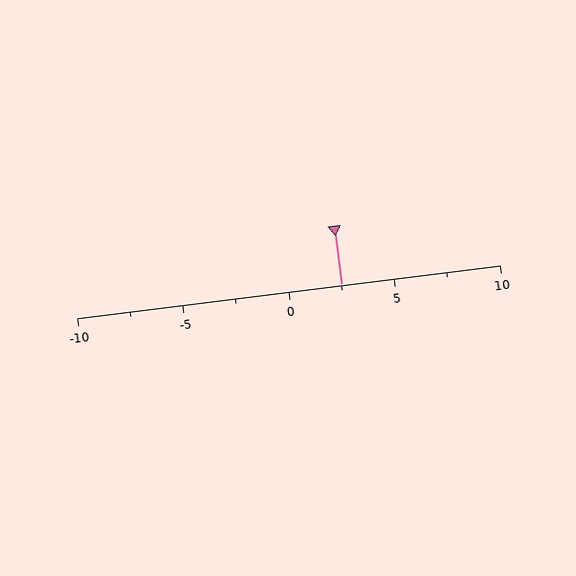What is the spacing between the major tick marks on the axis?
The major ticks are spaced 5 apart.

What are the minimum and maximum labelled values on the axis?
The axis runs from -10 to 10.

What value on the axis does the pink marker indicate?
The marker indicates approximately 2.5.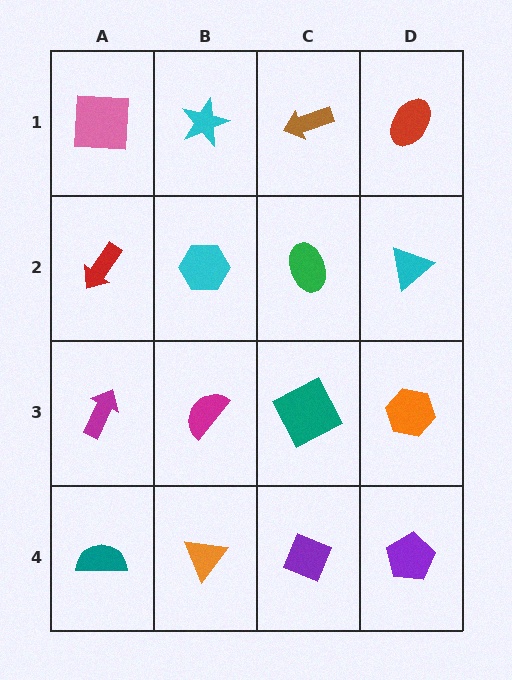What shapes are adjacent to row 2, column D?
A red ellipse (row 1, column D), an orange hexagon (row 3, column D), a green ellipse (row 2, column C).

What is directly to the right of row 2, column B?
A green ellipse.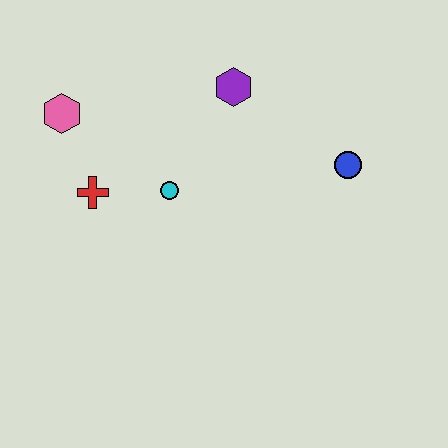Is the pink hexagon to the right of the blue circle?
No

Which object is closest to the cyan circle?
The red cross is closest to the cyan circle.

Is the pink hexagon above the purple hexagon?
No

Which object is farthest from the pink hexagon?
The blue circle is farthest from the pink hexagon.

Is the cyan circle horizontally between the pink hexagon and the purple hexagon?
Yes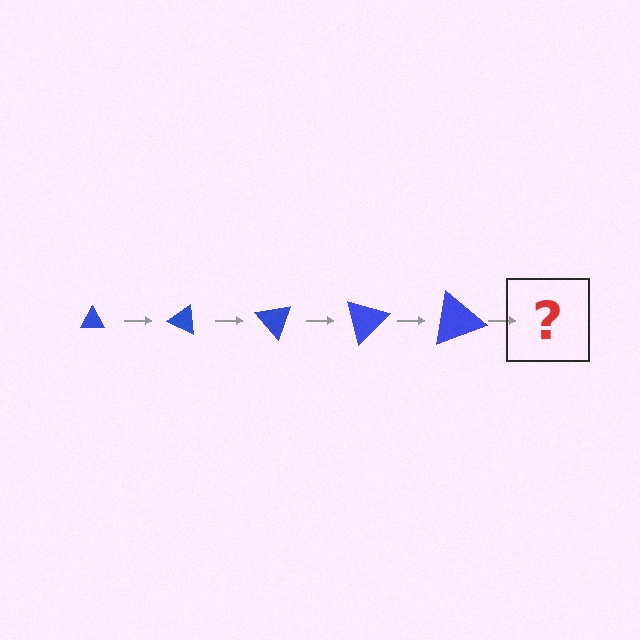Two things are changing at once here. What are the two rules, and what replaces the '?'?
The two rules are that the triangle grows larger each step and it rotates 25 degrees each step. The '?' should be a triangle, larger than the previous one and rotated 125 degrees from the start.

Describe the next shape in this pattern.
It should be a triangle, larger than the previous one and rotated 125 degrees from the start.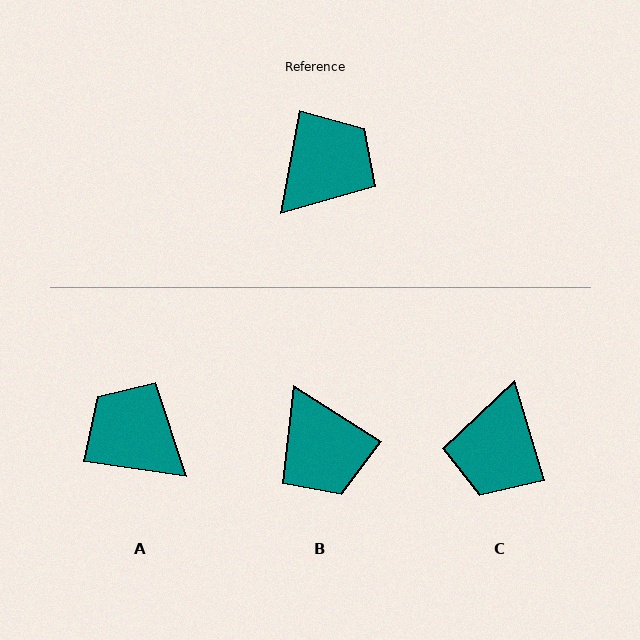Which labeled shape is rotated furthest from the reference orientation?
C, about 152 degrees away.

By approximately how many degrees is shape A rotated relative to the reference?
Approximately 93 degrees counter-clockwise.